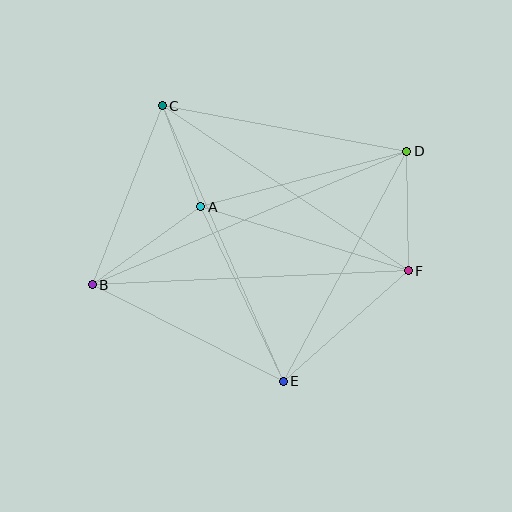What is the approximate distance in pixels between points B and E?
The distance between B and E is approximately 214 pixels.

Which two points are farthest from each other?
Points B and D are farthest from each other.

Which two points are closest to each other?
Points A and C are closest to each other.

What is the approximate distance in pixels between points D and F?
The distance between D and F is approximately 119 pixels.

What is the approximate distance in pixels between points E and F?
The distance between E and F is approximately 167 pixels.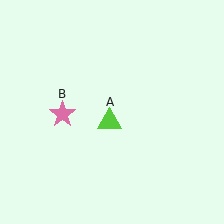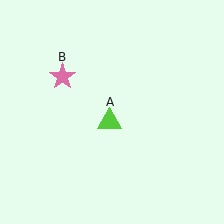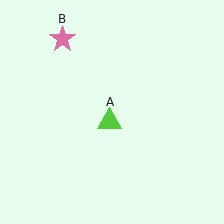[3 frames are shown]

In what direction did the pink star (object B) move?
The pink star (object B) moved up.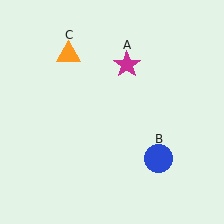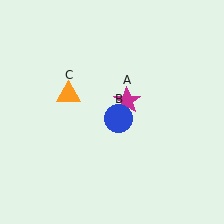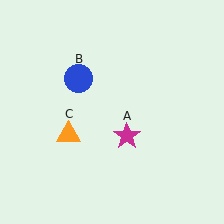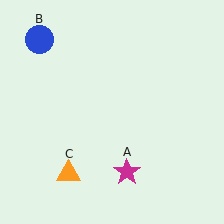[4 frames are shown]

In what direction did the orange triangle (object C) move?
The orange triangle (object C) moved down.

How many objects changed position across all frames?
3 objects changed position: magenta star (object A), blue circle (object B), orange triangle (object C).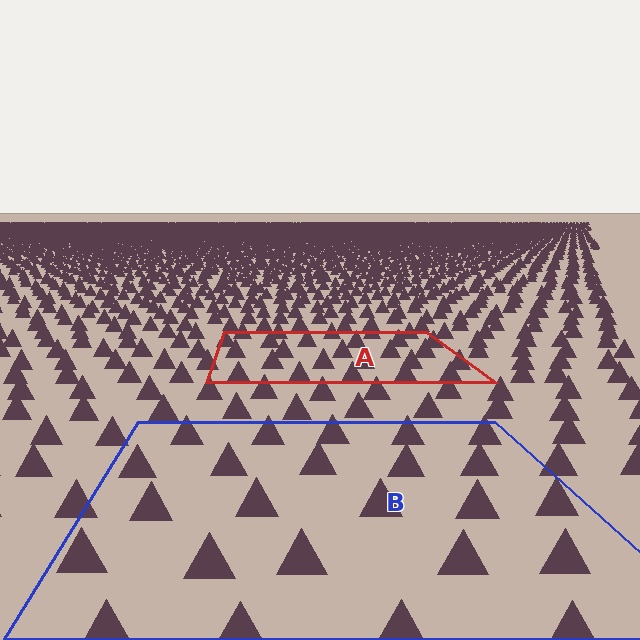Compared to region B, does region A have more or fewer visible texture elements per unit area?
Region A has more texture elements per unit area — they are packed more densely because it is farther away.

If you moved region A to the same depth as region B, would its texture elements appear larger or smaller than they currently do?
They would appear larger. At a closer depth, the same texture elements are projected at a bigger on-screen size.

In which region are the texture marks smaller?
The texture marks are smaller in region A, because it is farther away.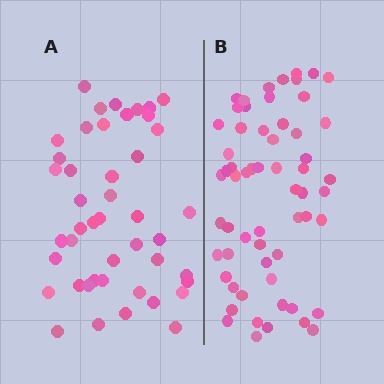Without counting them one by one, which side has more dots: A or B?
Region B (the right region) has more dots.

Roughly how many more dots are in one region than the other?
Region B has approximately 15 more dots than region A.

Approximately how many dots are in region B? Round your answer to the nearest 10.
About 60 dots.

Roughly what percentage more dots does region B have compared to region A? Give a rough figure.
About 35% more.